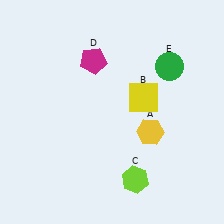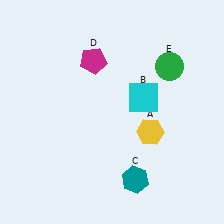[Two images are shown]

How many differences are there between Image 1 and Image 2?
There are 2 differences between the two images.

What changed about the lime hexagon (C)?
In Image 1, C is lime. In Image 2, it changed to teal.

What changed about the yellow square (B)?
In Image 1, B is yellow. In Image 2, it changed to cyan.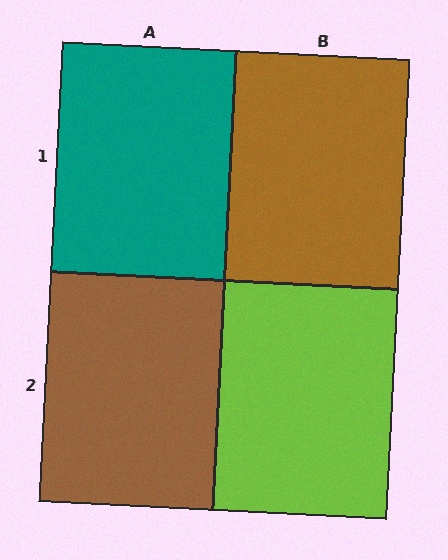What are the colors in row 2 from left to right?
Brown, lime.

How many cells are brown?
2 cells are brown.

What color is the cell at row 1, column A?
Teal.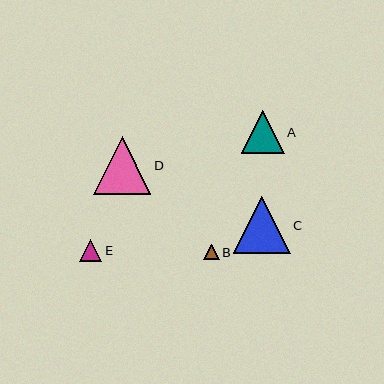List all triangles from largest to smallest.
From largest to smallest: D, C, A, E, B.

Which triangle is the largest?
Triangle D is the largest with a size of approximately 57 pixels.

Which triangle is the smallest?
Triangle B is the smallest with a size of approximately 15 pixels.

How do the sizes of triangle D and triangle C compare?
Triangle D and triangle C are approximately the same size.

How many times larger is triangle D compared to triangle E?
Triangle D is approximately 2.5 times the size of triangle E.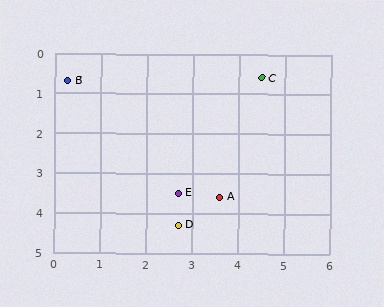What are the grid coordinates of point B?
Point B is at approximately (0.3, 0.7).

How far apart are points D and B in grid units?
Points D and B are about 4.3 grid units apart.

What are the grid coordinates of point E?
Point E is at approximately (2.7, 3.5).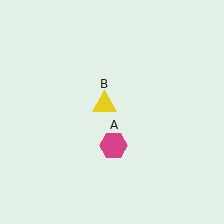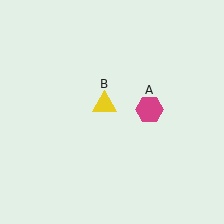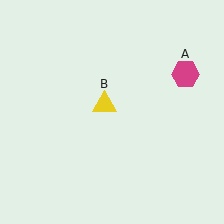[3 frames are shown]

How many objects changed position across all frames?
1 object changed position: magenta hexagon (object A).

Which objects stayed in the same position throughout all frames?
Yellow triangle (object B) remained stationary.